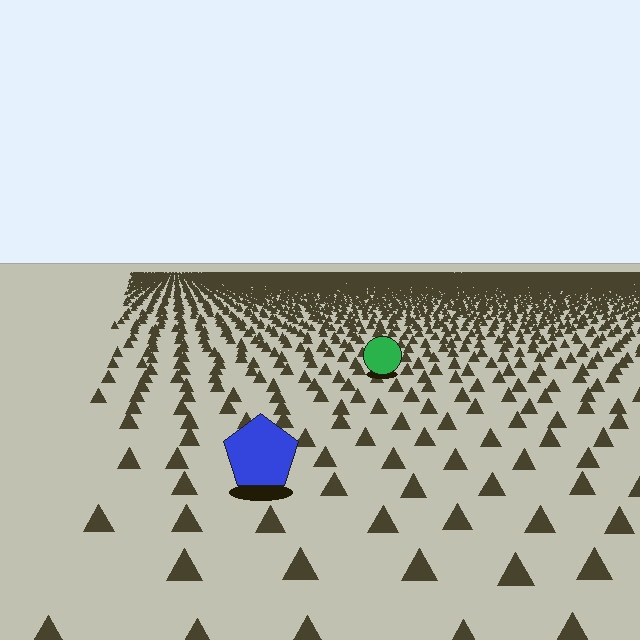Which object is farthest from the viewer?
The green circle is farthest from the viewer. It appears smaller and the ground texture around it is denser.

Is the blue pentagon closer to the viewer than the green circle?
Yes. The blue pentagon is closer — you can tell from the texture gradient: the ground texture is coarser near it.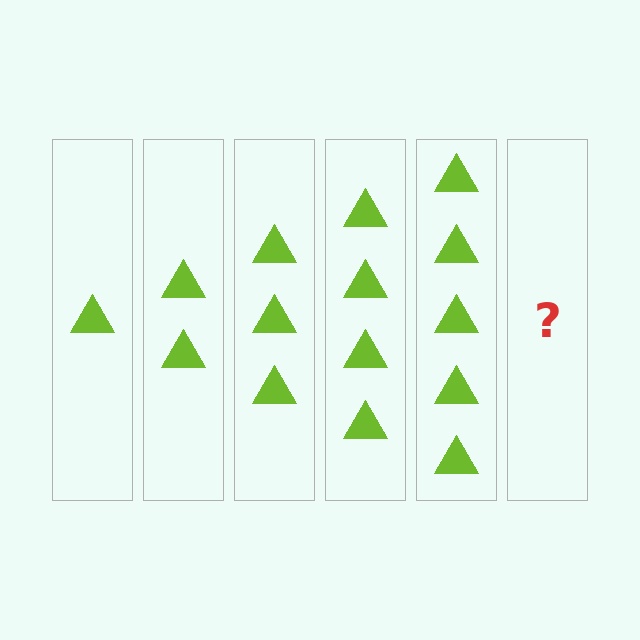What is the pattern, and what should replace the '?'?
The pattern is that each step adds one more triangle. The '?' should be 6 triangles.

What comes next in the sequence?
The next element should be 6 triangles.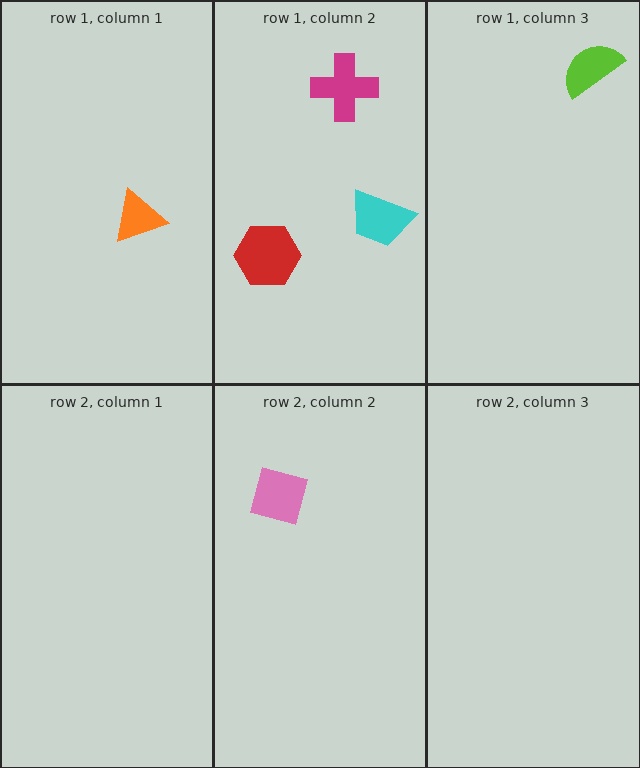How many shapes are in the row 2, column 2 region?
1.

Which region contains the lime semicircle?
The row 1, column 3 region.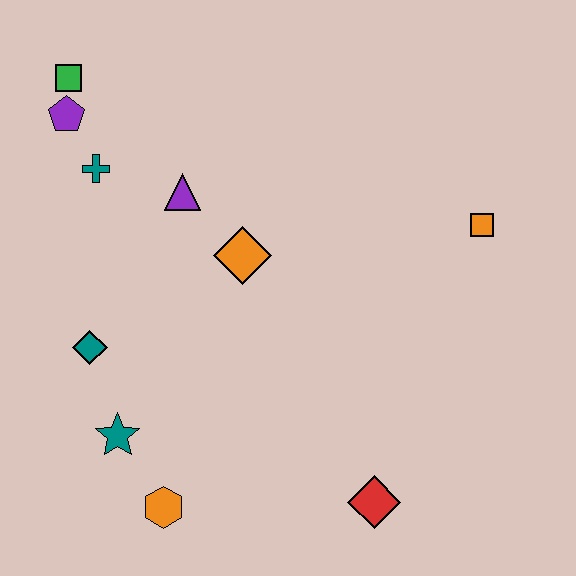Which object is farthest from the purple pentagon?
The red diamond is farthest from the purple pentagon.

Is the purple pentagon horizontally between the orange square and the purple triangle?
No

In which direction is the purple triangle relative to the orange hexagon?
The purple triangle is above the orange hexagon.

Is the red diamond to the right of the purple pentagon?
Yes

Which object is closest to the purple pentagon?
The green square is closest to the purple pentagon.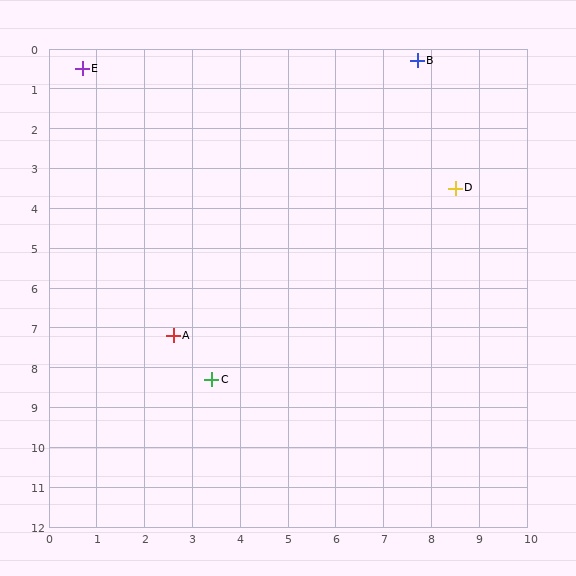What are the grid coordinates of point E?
Point E is at approximately (0.7, 0.5).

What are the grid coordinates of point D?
Point D is at approximately (8.5, 3.5).